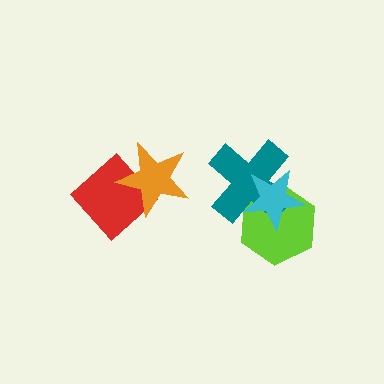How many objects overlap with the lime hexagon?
2 objects overlap with the lime hexagon.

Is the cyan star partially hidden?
No, no other shape covers it.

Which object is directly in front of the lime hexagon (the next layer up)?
The teal cross is directly in front of the lime hexagon.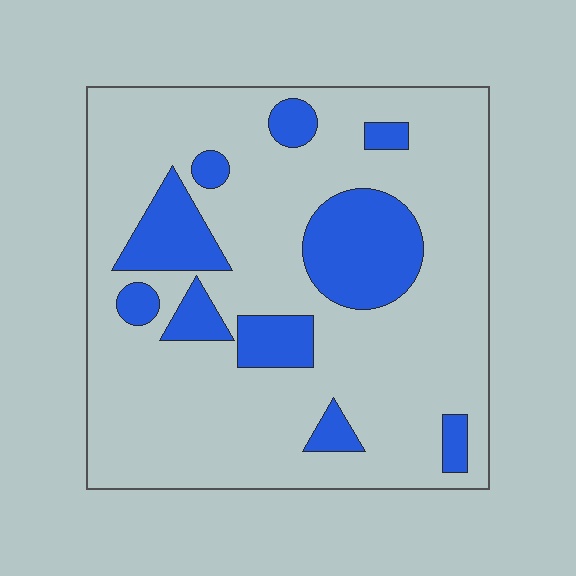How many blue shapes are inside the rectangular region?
10.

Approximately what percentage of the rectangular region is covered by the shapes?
Approximately 20%.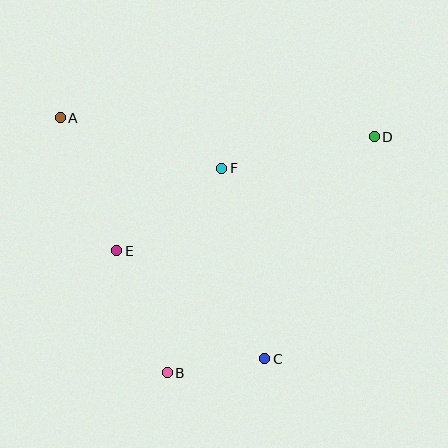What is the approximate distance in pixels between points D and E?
The distance between D and E is approximately 282 pixels.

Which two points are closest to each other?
Points B and C are closest to each other.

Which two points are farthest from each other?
Points A and C are farthest from each other.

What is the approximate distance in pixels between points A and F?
The distance between A and F is approximately 169 pixels.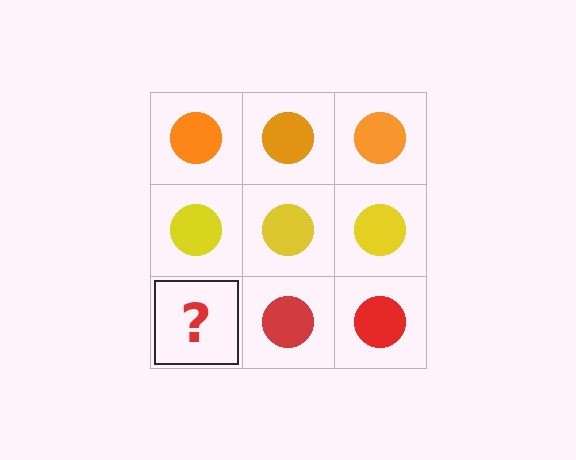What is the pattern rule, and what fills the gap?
The rule is that each row has a consistent color. The gap should be filled with a red circle.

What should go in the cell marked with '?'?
The missing cell should contain a red circle.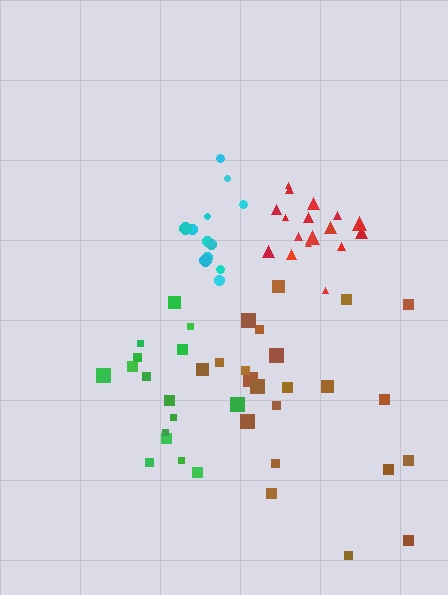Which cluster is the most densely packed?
Red.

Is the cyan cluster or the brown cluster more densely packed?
Cyan.